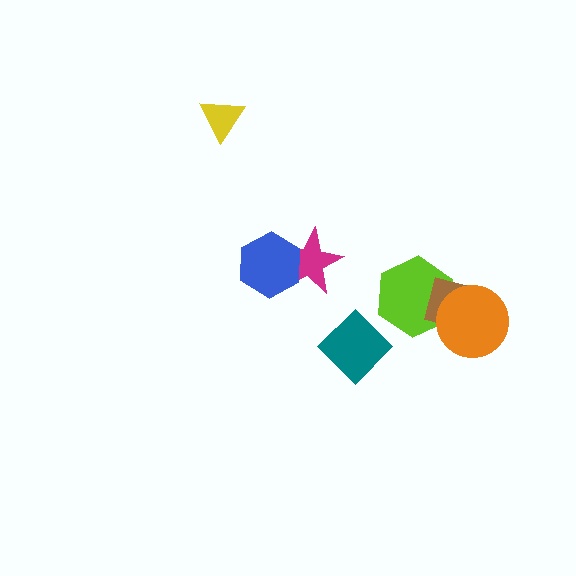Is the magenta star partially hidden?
Yes, it is partially covered by another shape.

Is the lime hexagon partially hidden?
Yes, it is partially covered by another shape.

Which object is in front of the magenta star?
The blue hexagon is in front of the magenta star.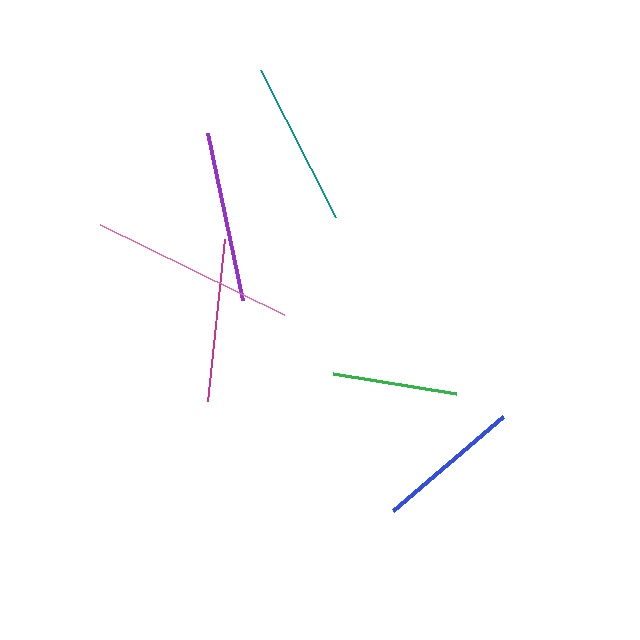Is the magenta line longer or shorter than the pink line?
The pink line is longer than the magenta line.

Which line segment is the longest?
The pink line is the longest at approximately 205 pixels.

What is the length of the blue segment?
The blue segment is approximately 145 pixels long.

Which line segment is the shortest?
The green line is the shortest at approximately 124 pixels.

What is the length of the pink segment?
The pink segment is approximately 205 pixels long.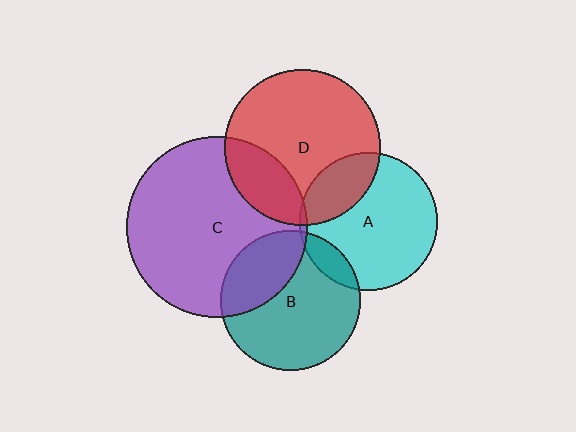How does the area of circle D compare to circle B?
Approximately 1.2 times.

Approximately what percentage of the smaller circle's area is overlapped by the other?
Approximately 25%.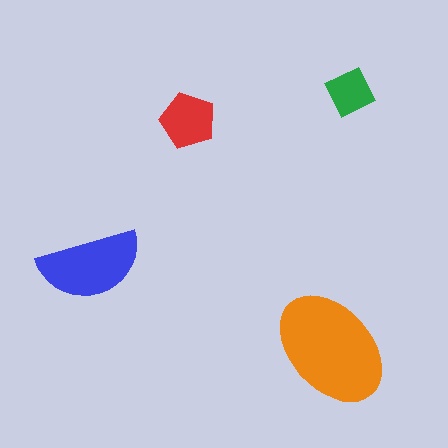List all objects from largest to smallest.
The orange ellipse, the blue semicircle, the red pentagon, the green diamond.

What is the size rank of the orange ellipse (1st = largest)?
1st.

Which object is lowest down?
The orange ellipse is bottommost.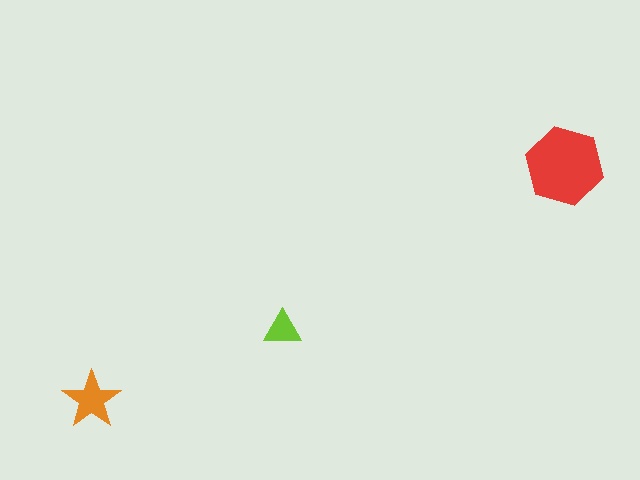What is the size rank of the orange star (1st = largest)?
2nd.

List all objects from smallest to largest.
The lime triangle, the orange star, the red hexagon.